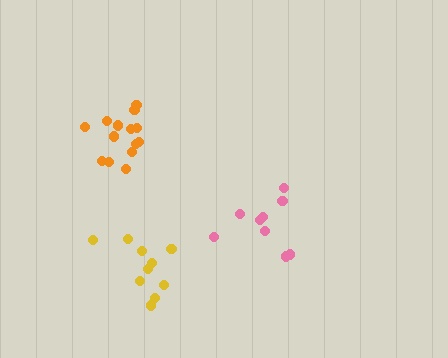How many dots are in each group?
Group 1: 14 dots, Group 2: 9 dots, Group 3: 10 dots (33 total).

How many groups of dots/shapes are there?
There are 3 groups.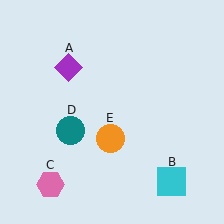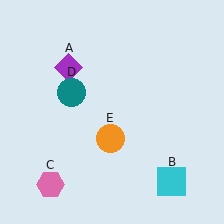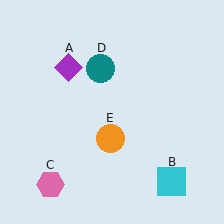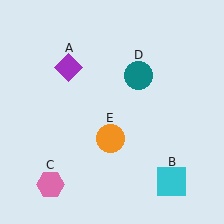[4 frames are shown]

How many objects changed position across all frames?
1 object changed position: teal circle (object D).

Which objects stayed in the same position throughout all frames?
Purple diamond (object A) and cyan square (object B) and pink hexagon (object C) and orange circle (object E) remained stationary.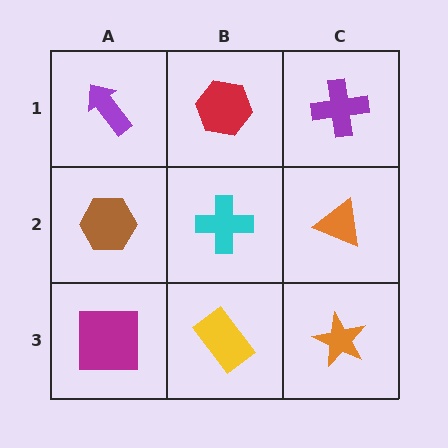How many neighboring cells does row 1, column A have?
2.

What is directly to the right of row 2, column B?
An orange triangle.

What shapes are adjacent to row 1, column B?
A cyan cross (row 2, column B), a purple arrow (row 1, column A), a purple cross (row 1, column C).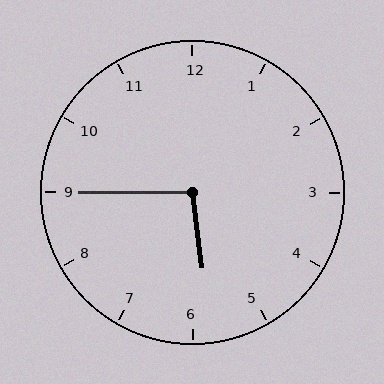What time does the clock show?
5:45.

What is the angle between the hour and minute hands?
Approximately 98 degrees.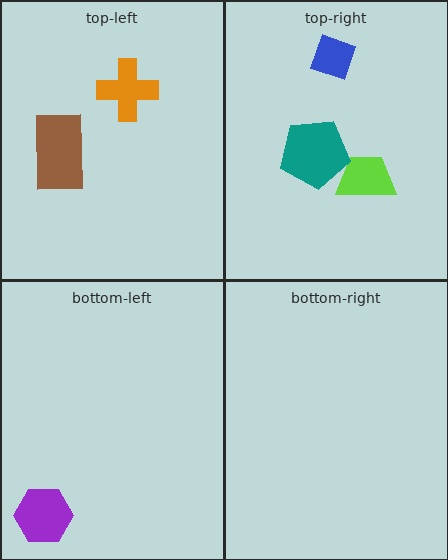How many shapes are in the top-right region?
3.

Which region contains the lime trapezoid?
The top-right region.